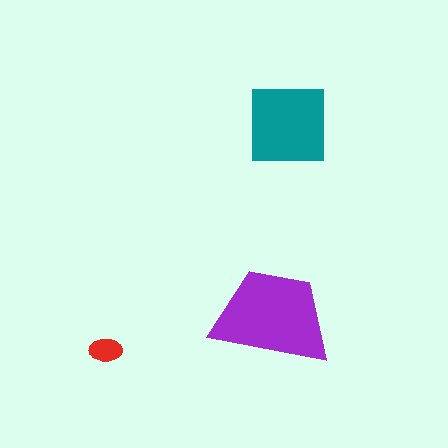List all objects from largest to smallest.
The purple trapezoid, the teal square, the red ellipse.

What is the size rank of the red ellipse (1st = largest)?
3rd.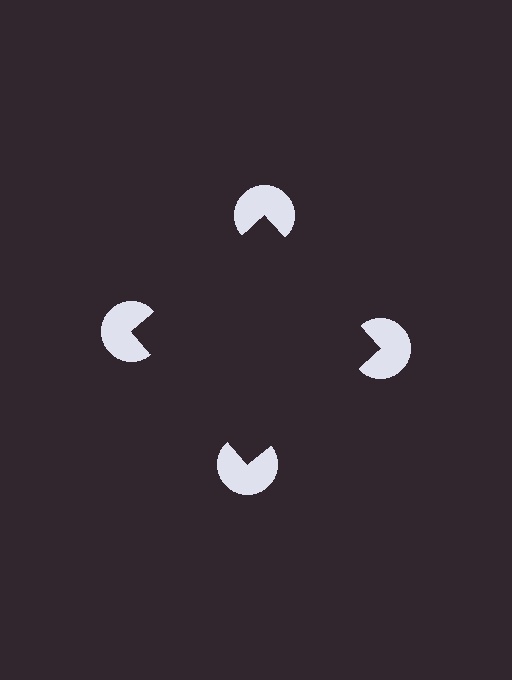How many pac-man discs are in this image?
There are 4 — one at each vertex of the illusory square.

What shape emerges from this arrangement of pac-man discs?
An illusory square — its edges are inferred from the aligned wedge cuts in the pac-man discs, not physically drawn.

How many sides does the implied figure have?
4 sides.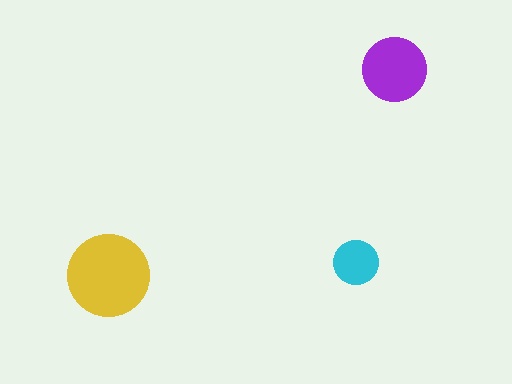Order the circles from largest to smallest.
the yellow one, the purple one, the cyan one.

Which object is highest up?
The purple circle is topmost.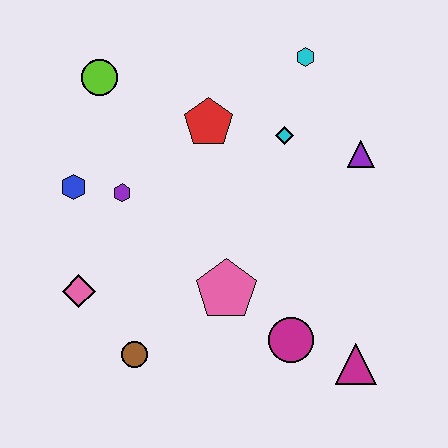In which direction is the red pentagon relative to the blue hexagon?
The red pentagon is to the right of the blue hexagon.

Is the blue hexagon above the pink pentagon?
Yes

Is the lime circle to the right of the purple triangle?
No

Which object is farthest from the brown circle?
The cyan hexagon is farthest from the brown circle.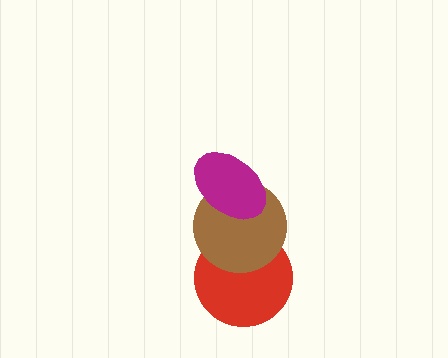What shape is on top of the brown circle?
The magenta ellipse is on top of the brown circle.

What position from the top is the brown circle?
The brown circle is 2nd from the top.